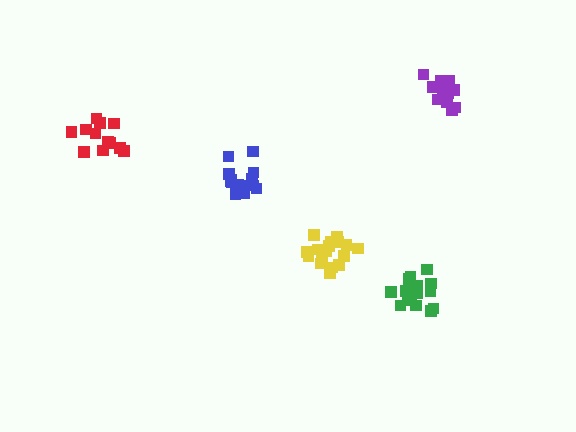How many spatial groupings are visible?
There are 5 spatial groupings.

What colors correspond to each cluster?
The clusters are colored: blue, green, purple, red, yellow.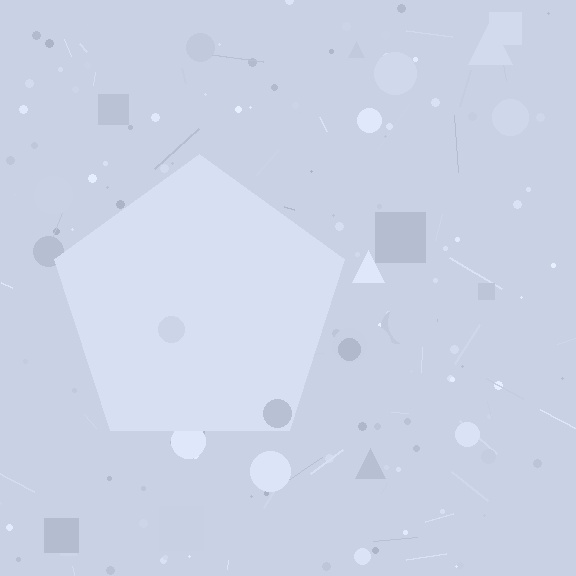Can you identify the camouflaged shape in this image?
The camouflaged shape is a pentagon.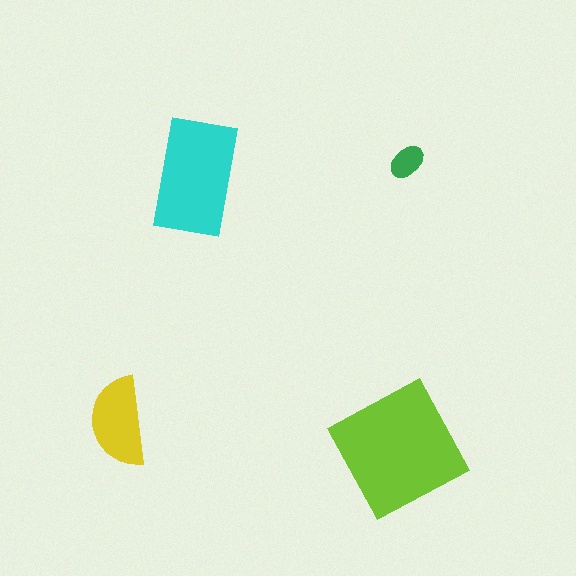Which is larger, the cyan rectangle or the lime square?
The lime square.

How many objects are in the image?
There are 4 objects in the image.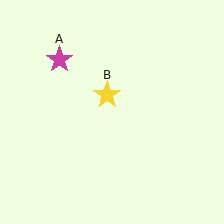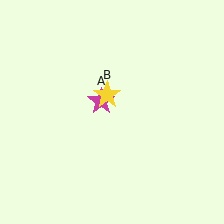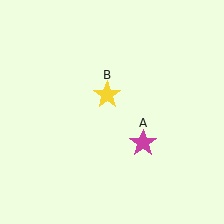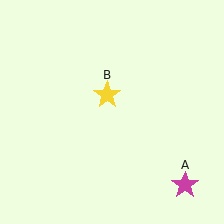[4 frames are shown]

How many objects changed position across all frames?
1 object changed position: magenta star (object A).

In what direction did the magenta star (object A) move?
The magenta star (object A) moved down and to the right.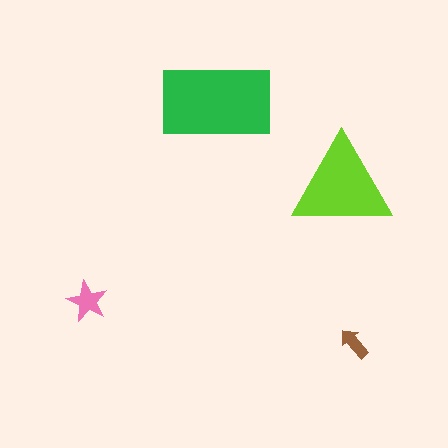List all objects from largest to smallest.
The green rectangle, the lime triangle, the pink star, the brown arrow.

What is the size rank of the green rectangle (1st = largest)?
1st.